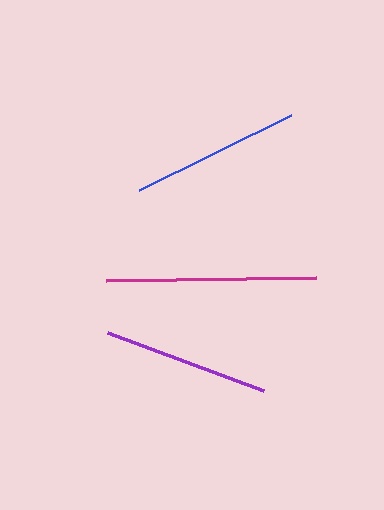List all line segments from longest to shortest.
From longest to shortest: magenta, blue, purple.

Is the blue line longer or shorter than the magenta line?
The magenta line is longer than the blue line.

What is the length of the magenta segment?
The magenta segment is approximately 210 pixels long.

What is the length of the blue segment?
The blue segment is approximately 170 pixels long.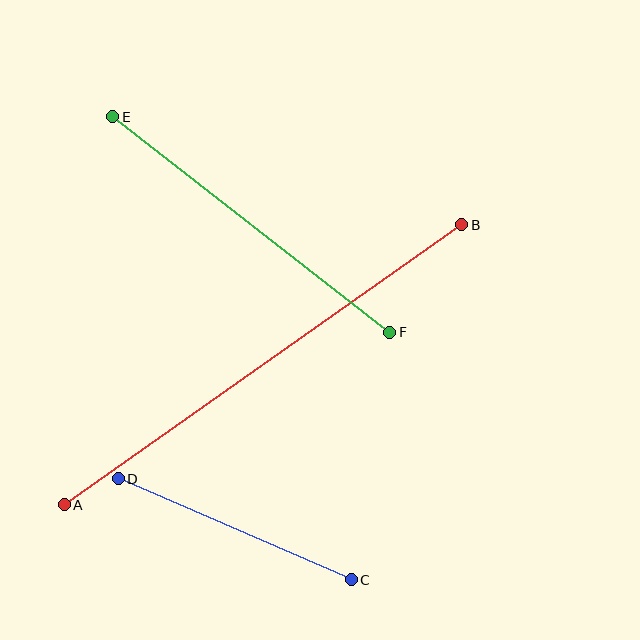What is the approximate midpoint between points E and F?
The midpoint is at approximately (251, 225) pixels.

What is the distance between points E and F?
The distance is approximately 351 pixels.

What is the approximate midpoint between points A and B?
The midpoint is at approximately (263, 365) pixels.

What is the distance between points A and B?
The distance is approximately 486 pixels.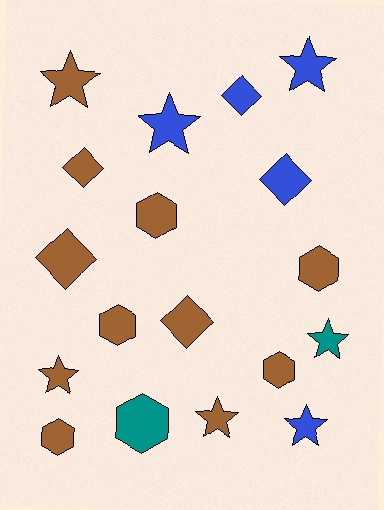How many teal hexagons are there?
There is 1 teal hexagon.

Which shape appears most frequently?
Star, with 7 objects.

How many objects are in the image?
There are 18 objects.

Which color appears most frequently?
Brown, with 11 objects.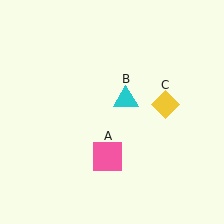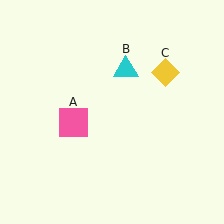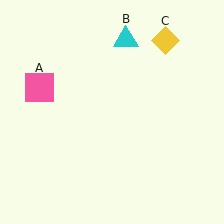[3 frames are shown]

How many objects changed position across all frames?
3 objects changed position: pink square (object A), cyan triangle (object B), yellow diamond (object C).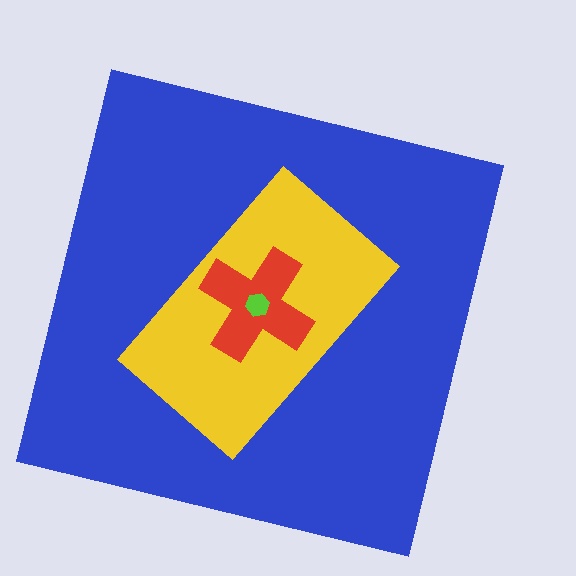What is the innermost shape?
The lime hexagon.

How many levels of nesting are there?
4.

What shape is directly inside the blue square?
The yellow rectangle.